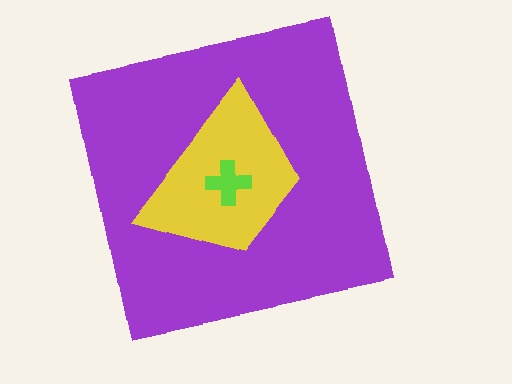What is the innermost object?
The lime cross.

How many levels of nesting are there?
3.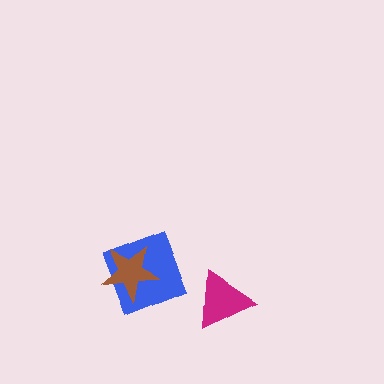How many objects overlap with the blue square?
1 object overlaps with the blue square.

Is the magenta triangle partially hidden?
No, no other shape covers it.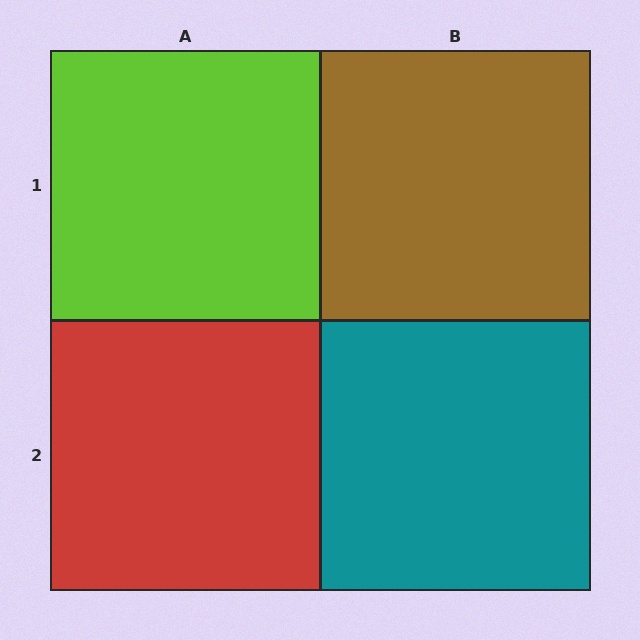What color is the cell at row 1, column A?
Lime.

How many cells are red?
1 cell is red.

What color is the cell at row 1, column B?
Brown.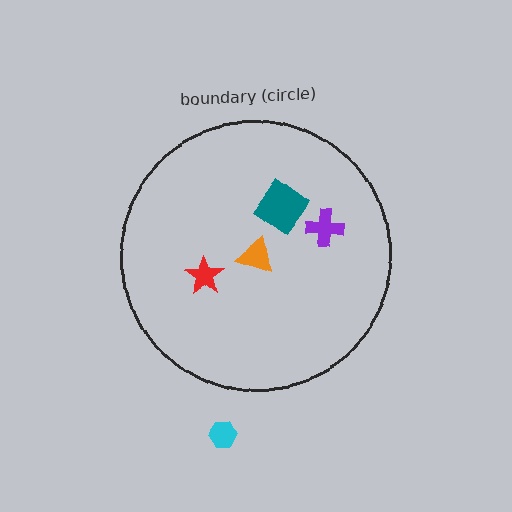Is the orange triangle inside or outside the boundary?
Inside.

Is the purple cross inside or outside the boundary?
Inside.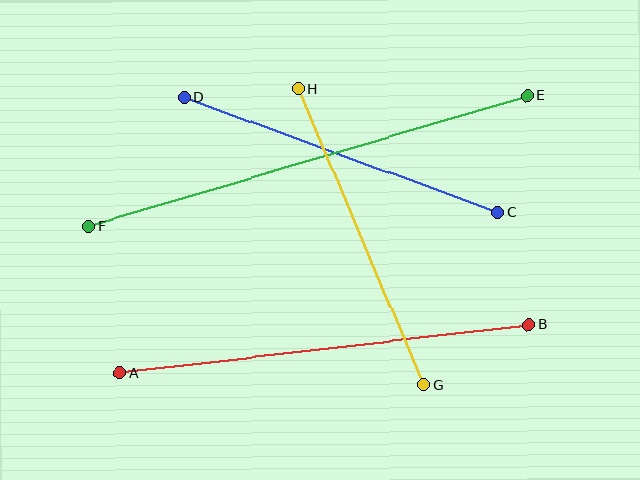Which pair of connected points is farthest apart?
Points E and F are farthest apart.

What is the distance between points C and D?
The distance is approximately 334 pixels.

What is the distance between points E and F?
The distance is approximately 457 pixels.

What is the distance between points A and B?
The distance is approximately 411 pixels.